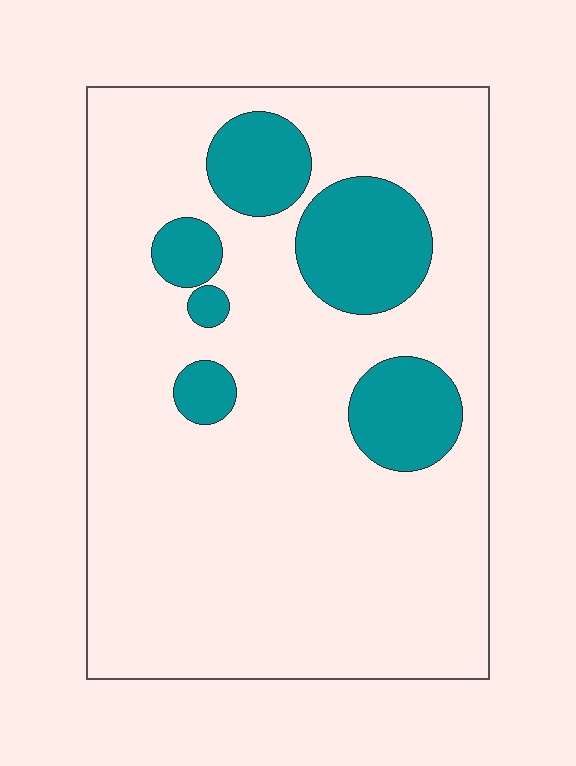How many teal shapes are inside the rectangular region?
6.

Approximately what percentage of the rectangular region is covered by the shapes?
Approximately 20%.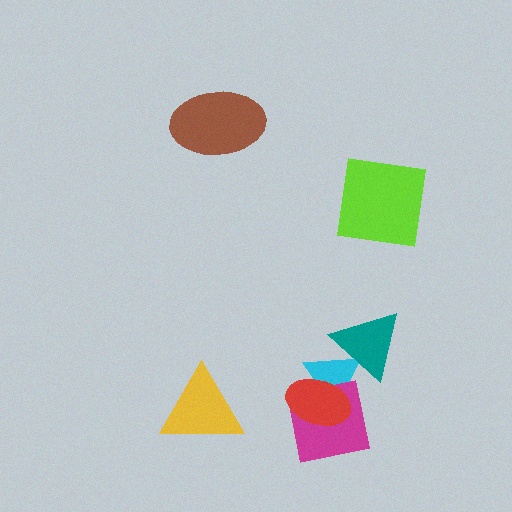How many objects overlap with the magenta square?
2 objects overlap with the magenta square.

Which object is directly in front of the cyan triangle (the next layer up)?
The magenta square is directly in front of the cyan triangle.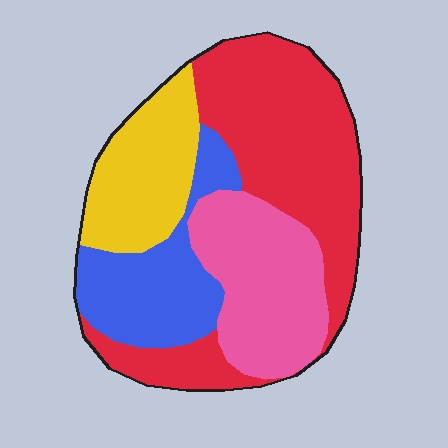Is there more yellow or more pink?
Pink.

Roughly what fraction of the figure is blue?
Blue covers around 20% of the figure.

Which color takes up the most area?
Red, at roughly 40%.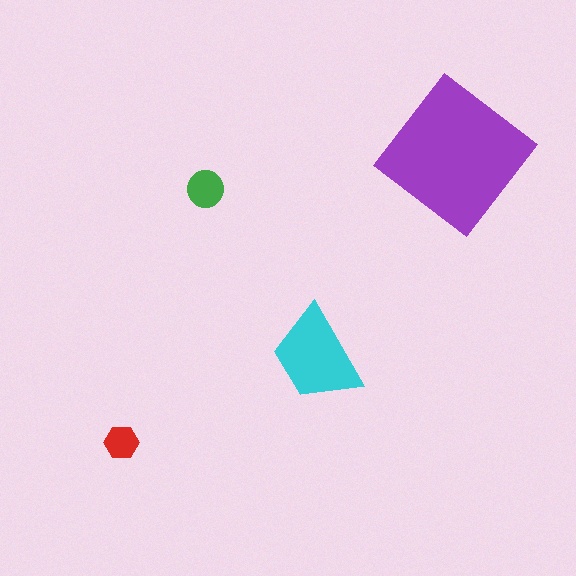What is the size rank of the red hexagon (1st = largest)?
4th.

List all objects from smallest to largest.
The red hexagon, the green circle, the cyan trapezoid, the purple diamond.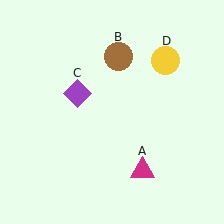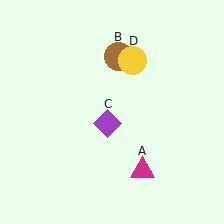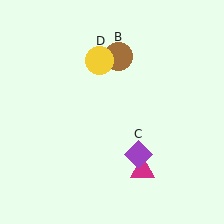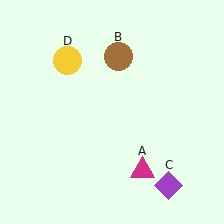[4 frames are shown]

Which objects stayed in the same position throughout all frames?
Magenta triangle (object A) and brown circle (object B) remained stationary.